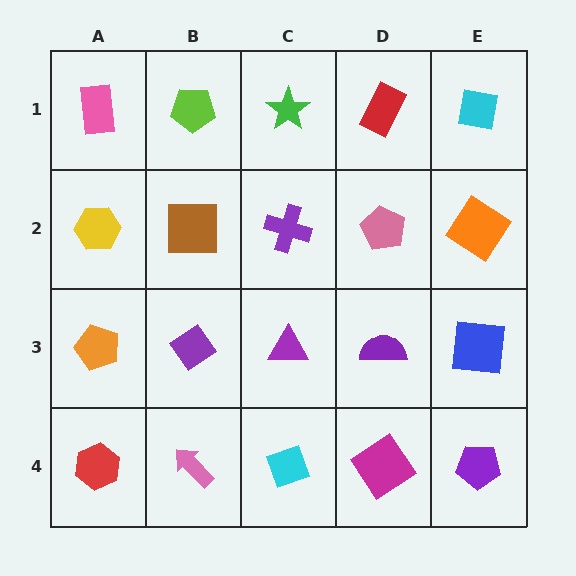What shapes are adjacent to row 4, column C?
A purple triangle (row 3, column C), a pink arrow (row 4, column B), a magenta diamond (row 4, column D).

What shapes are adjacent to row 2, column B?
A lime pentagon (row 1, column B), a purple diamond (row 3, column B), a yellow hexagon (row 2, column A), a purple cross (row 2, column C).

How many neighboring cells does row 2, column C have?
4.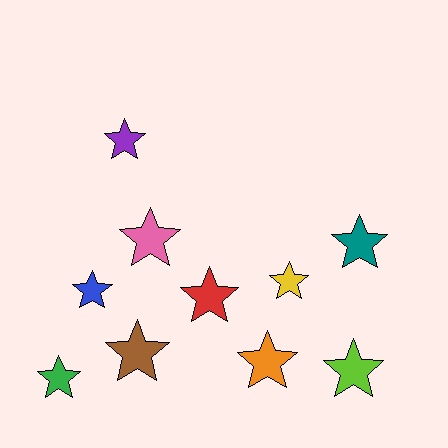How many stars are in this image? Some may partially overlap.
There are 10 stars.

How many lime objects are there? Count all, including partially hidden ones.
There is 1 lime object.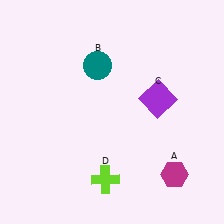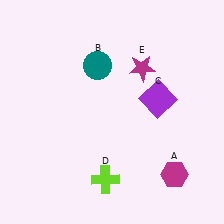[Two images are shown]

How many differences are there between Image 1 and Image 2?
There is 1 difference between the two images.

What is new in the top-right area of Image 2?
A magenta star (E) was added in the top-right area of Image 2.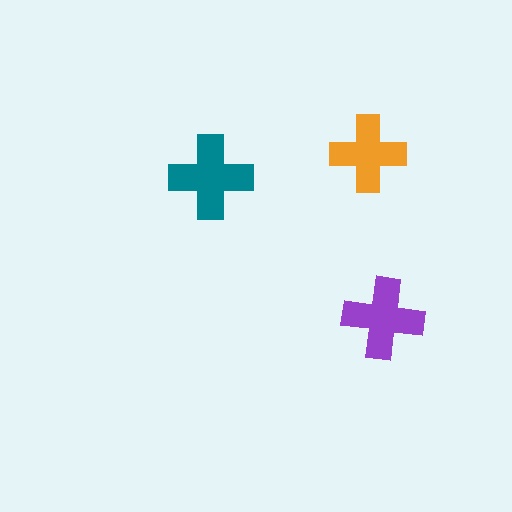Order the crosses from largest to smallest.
the teal one, the purple one, the orange one.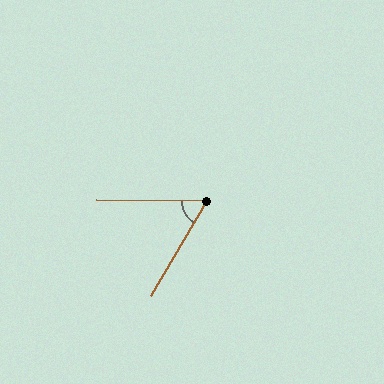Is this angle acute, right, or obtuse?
It is acute.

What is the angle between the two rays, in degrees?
Approximately 60 degrees.